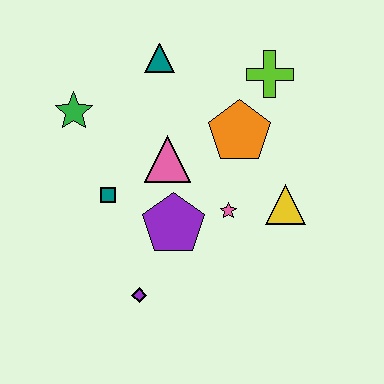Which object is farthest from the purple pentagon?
The lime cross is farthest from the purple pentagon.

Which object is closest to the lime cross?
The orange pentagon is closest to the lime cross.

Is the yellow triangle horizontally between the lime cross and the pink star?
No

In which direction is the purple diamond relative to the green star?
The purple diamond is below the green star.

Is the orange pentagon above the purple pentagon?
Yes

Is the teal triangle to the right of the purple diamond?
Yes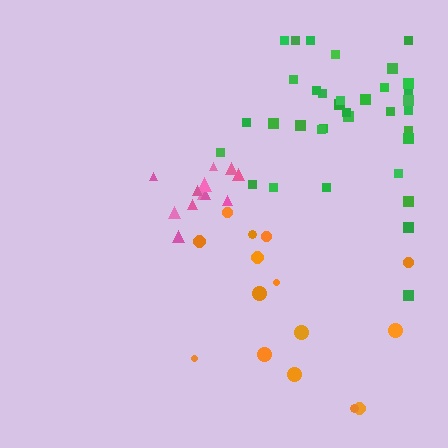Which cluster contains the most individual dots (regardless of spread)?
Green (35).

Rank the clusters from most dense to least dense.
pink, green, orange.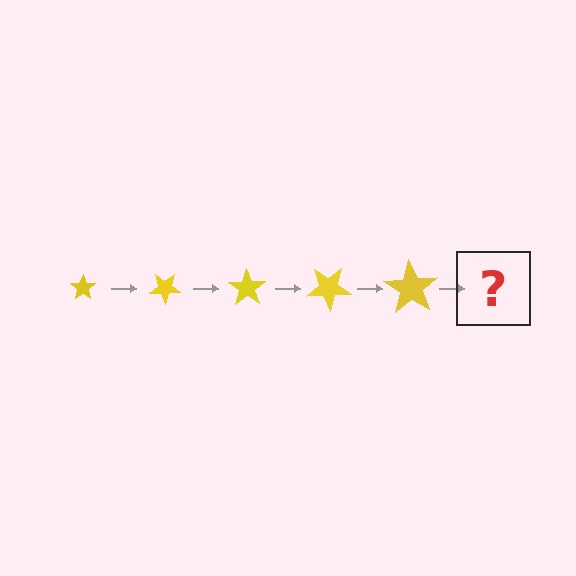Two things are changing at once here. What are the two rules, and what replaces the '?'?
The two rules are that the star grows larger each step and it rotates 35 degrees each step. The '?' should be a star, larger than the previous one and rotated 175 degrees from the start.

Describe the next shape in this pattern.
It should be a star, larger than the previous one and rotated 175 degrees from the start.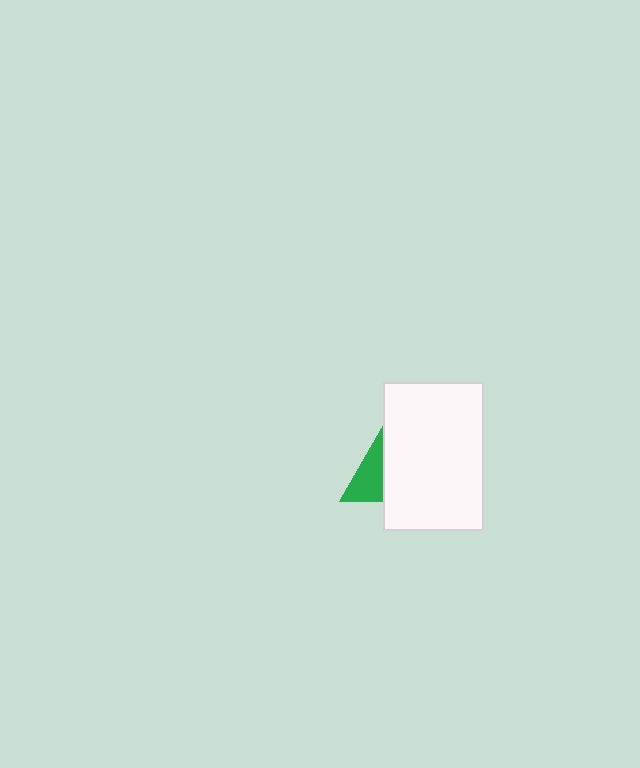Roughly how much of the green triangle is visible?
About half of it is visible (roughly 46%).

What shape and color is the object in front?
The object in front is a white rectangle.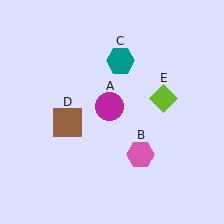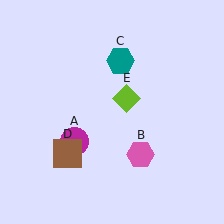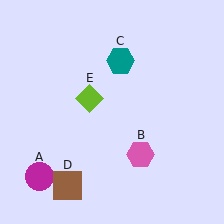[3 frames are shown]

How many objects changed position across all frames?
3 objects changed position: magenta circle (object A), brown square (object D), lime diamond (object E).